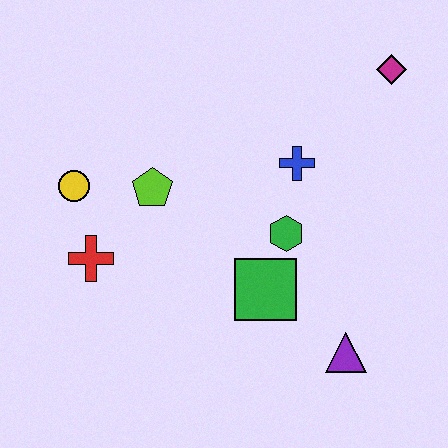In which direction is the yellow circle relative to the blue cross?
The yellow circle is to the left of the blue cross.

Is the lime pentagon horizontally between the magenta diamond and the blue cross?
No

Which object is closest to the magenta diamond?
The blue cross is closest to the magenta diamond.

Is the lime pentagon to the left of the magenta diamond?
Yes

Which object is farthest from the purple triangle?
The yellow circle is farthest from the purple triangle.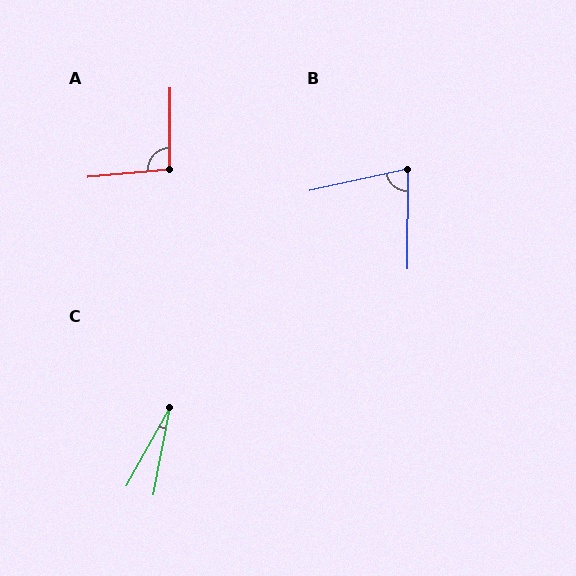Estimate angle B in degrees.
Approximately 78 degrees.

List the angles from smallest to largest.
C (19°), B (78°), A (95°).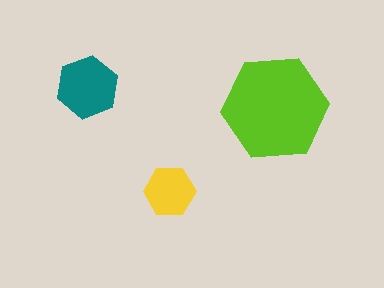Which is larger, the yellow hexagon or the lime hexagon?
The lime one.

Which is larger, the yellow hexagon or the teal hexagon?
The teal one.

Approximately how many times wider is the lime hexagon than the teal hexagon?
About 1.5 times wider.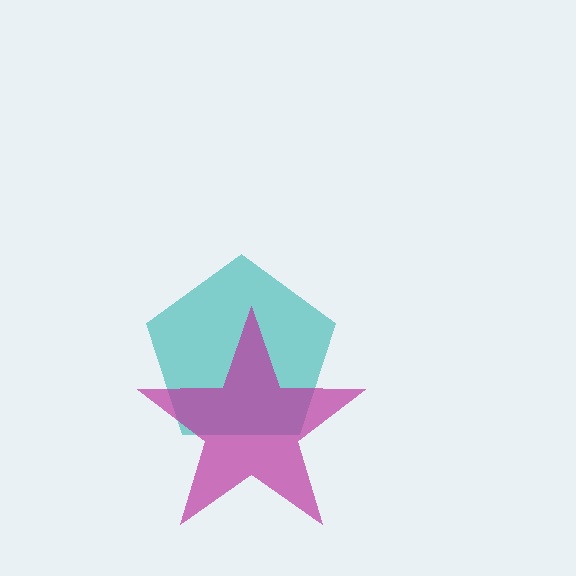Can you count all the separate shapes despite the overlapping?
Yes, there are 2 separate shapes.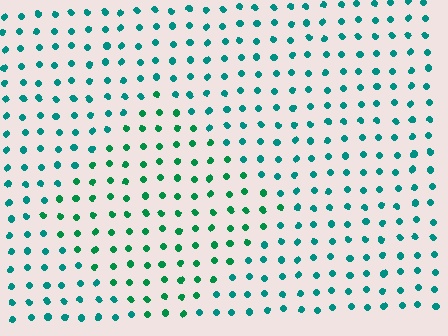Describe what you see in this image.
The image is filled with small teal elements in a uniform arrangement. A diamond-shaped region is visible where the elements are tinted to a slightly different hue, forming a subtle color boundary.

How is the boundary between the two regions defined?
The boundary is defined purely by a slight shift in hue (about 28 degrees). Spacing, size, and orientation are identical on both sides.